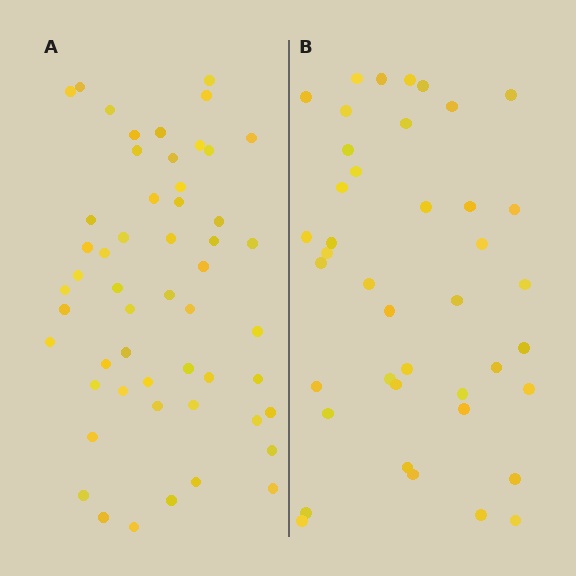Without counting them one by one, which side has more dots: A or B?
Region A (the left region) has more dots.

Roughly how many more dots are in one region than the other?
Region A has roughly 12 or so more dots than region B.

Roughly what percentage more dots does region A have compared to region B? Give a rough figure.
About 30% more.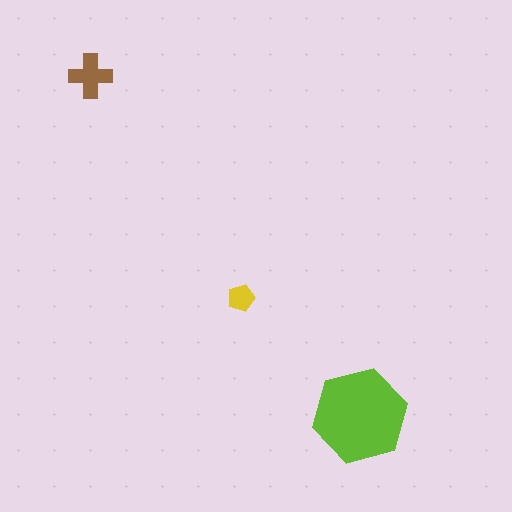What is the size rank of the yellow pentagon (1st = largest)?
3rd.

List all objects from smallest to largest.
The yellow pentagon, the brown cross, the lime hexagon.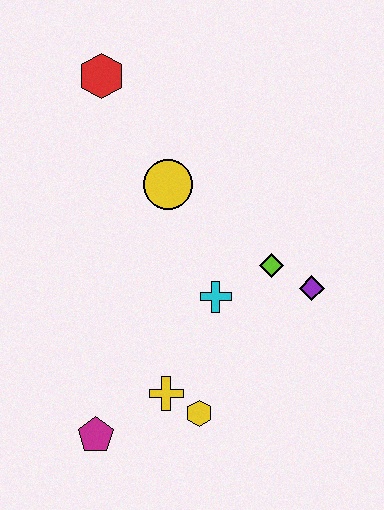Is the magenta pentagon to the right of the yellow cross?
No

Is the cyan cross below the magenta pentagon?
No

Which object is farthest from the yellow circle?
The magenta pentagon is farthest from the yellow circle.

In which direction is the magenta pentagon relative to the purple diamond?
The magenta pentagon is to the left of the purple diamond.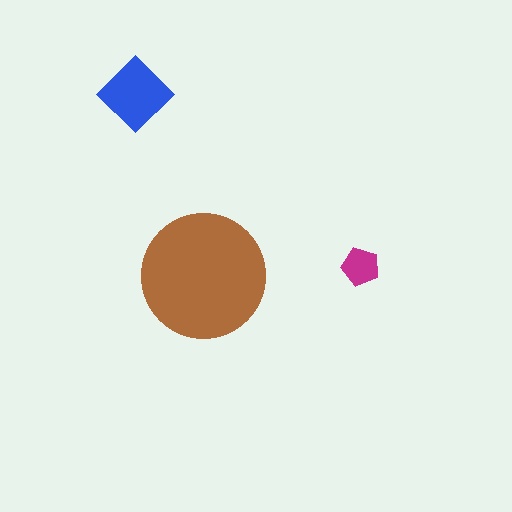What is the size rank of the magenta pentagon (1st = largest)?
3rd.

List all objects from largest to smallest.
The brown circle, the blue diamond, the magenta pentagon.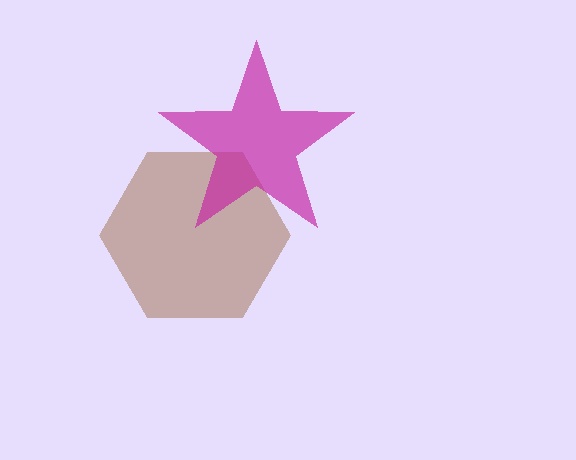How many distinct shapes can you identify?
There are 2 distinct shapes: a brown hexagon, a magenta star.